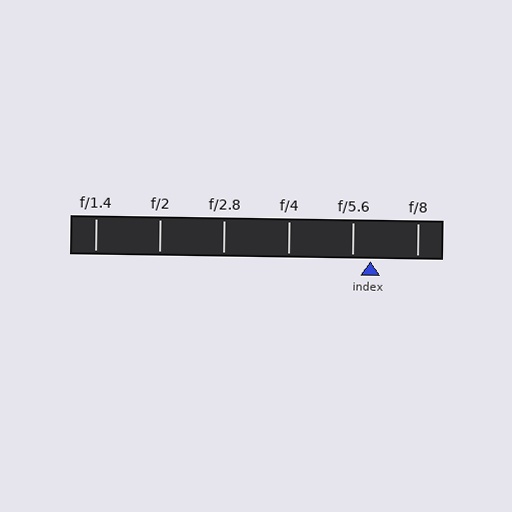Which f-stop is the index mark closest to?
The index mark is closest to f/5.6.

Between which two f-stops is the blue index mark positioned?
The index mark is between f/5.6 and f/8.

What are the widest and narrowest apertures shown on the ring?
The widest aperture shown is f/1.4 and the narrowest is f/8.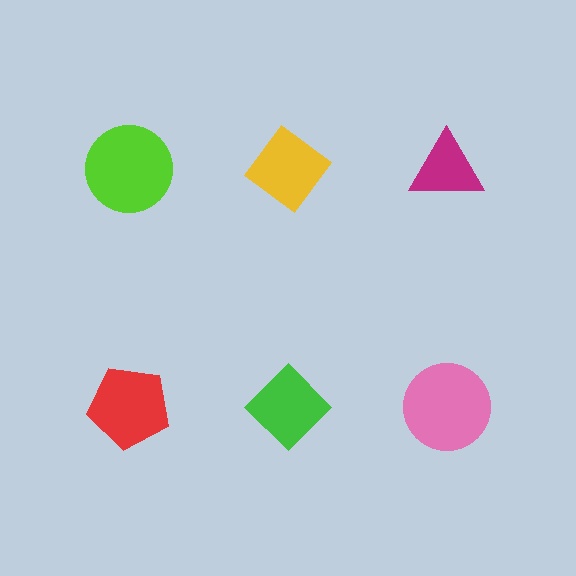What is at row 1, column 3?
A magenta triangle.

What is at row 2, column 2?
A green diamond.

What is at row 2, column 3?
A pink circle.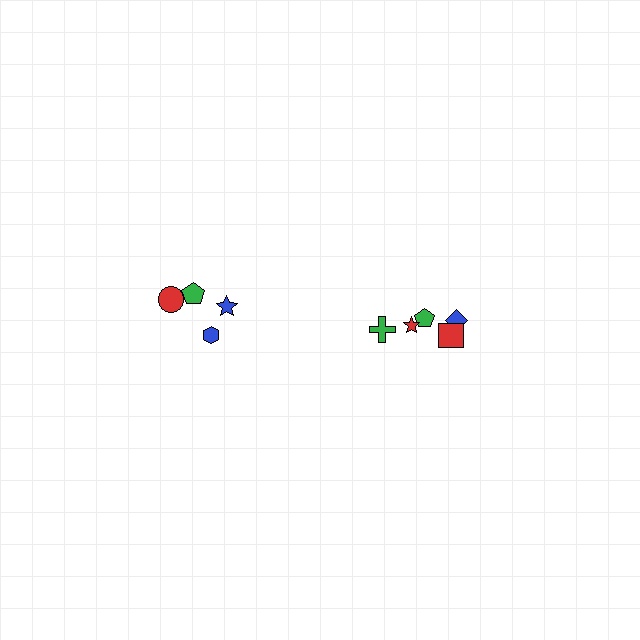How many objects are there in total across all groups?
There are 10 objects.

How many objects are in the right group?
There are 6 objects.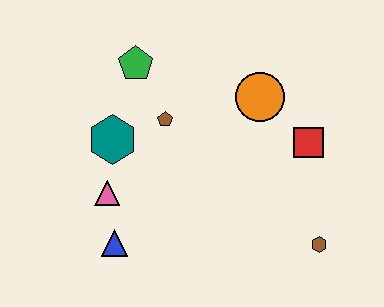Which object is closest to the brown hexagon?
The red square is closest to the brown hexagon.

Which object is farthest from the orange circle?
The blue triangle is farthest from the orange circle.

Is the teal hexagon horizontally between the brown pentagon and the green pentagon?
No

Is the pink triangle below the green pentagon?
Yes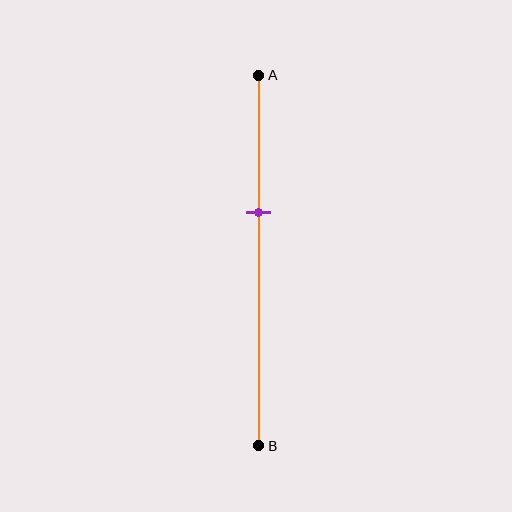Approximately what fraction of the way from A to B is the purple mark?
The purple mark is approximately 35% of the way from A to B.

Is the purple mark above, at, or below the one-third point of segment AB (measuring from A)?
The purple mark is below the one-third point of segment AB.